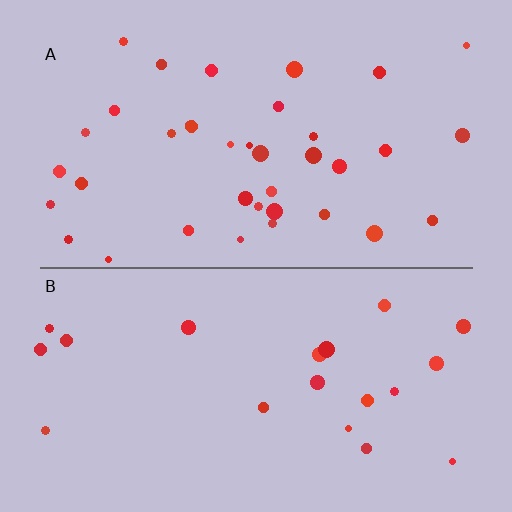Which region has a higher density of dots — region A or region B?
A (the top).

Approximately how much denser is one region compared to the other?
Approximately 1.8× — region A over region B.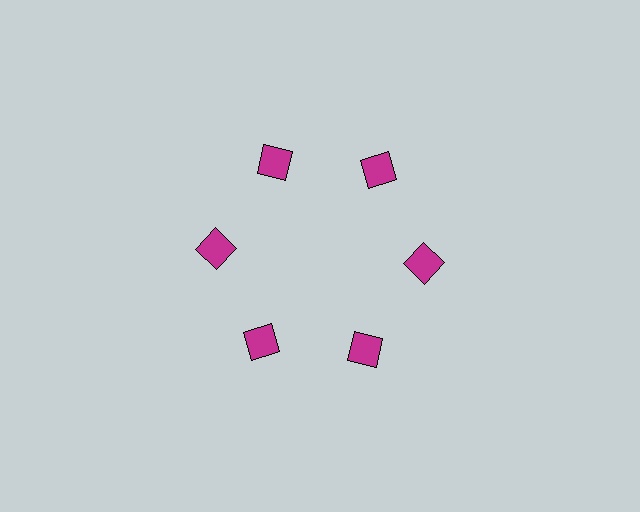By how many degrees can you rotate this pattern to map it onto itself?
The pattern maps onto itself every 60 degrees of rotation.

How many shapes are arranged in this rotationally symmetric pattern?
There are 6 shapes, arranged in 6 groups of 1.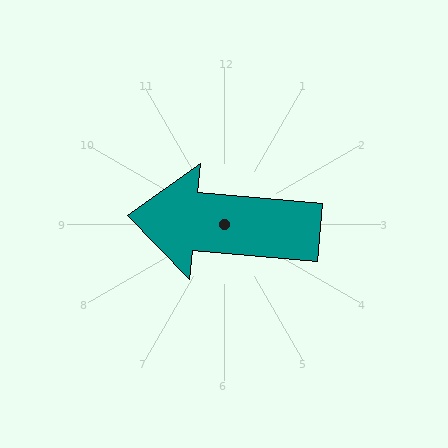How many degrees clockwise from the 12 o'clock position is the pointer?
Approximately 275 degrees.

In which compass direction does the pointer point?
West.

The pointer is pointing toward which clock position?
Roughly 9 o'clock.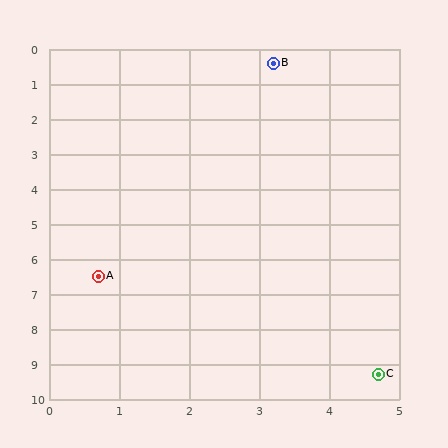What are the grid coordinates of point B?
Point B is at approximately (3.2, 0.4).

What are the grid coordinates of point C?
Point C is at approximately (4.7, 9.3).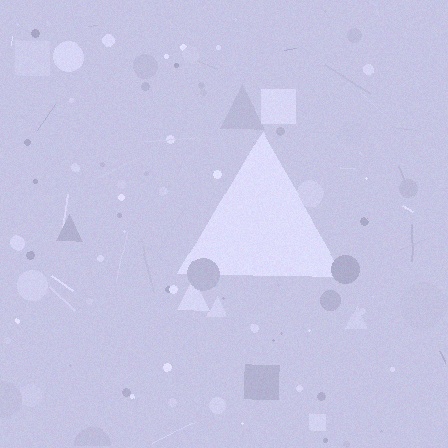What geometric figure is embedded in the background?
A triangle is embedded in the background.